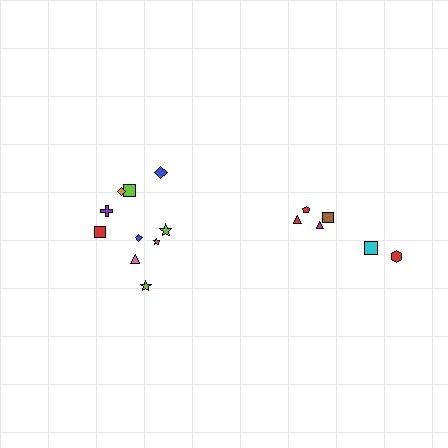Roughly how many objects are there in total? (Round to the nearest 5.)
Roughly 15 objects in total.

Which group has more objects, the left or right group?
The left group.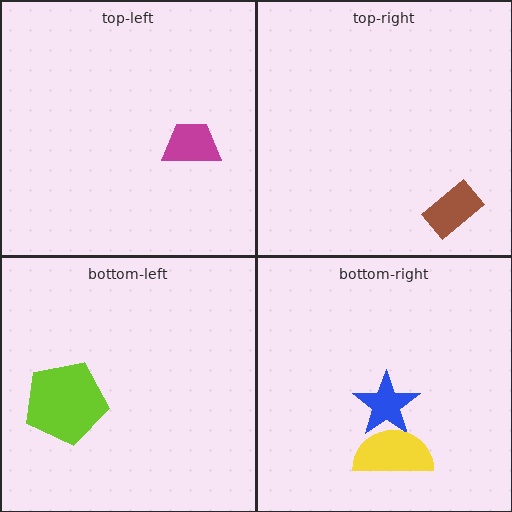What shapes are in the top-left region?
The magenta trapezoid.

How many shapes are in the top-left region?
1.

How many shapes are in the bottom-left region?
1.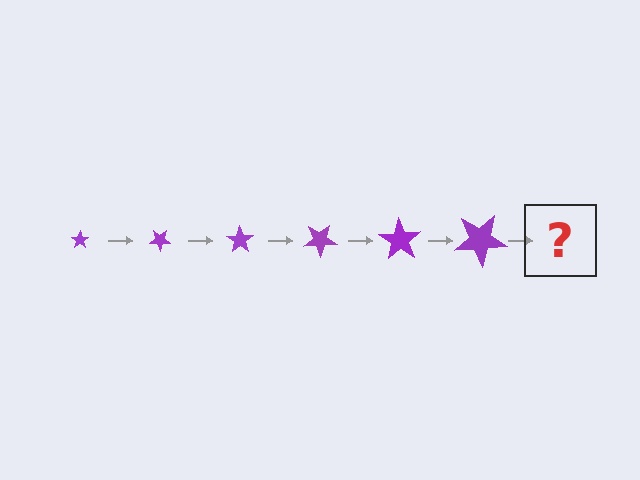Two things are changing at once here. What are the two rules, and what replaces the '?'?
The two rules are that the star grows larger each step and it rotates 35 degrees each step. The '?' should be a star, larger than the previous one and rotated 210 degrees from the start.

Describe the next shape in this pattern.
It should be a star, larger than the previous one and rotated 210 degrees from the start.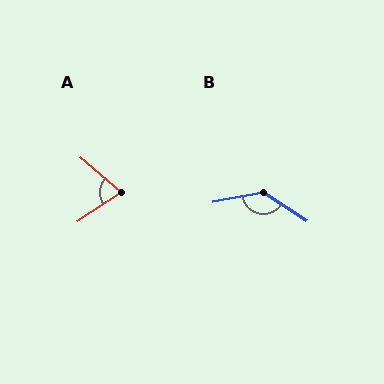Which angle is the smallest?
A, at approximately 74 degrees.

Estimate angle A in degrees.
Approximately 74 degrees.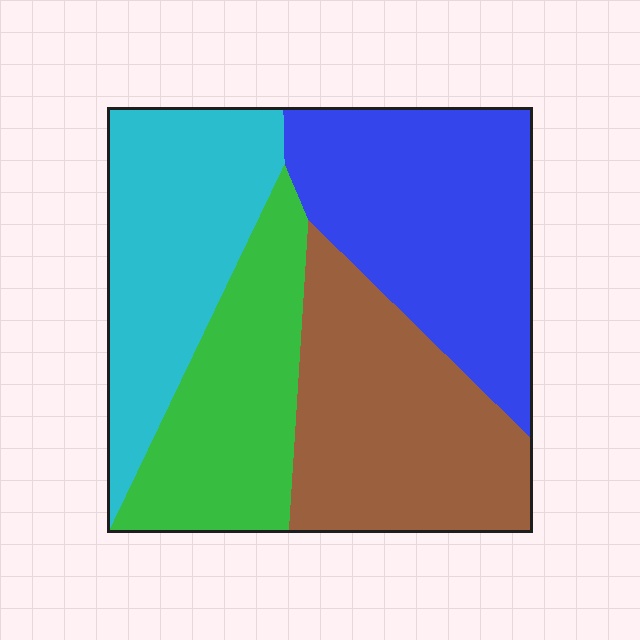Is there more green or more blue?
Blue.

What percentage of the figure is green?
Green covers 21% of the figure.